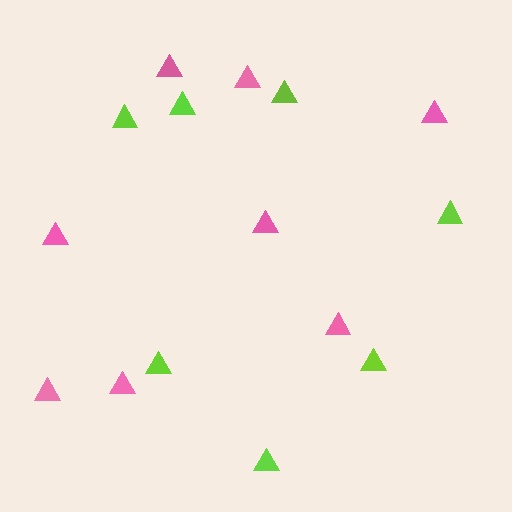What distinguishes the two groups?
There are 2 groups: one group of pink triangles (8) and one group of lime triangles (7).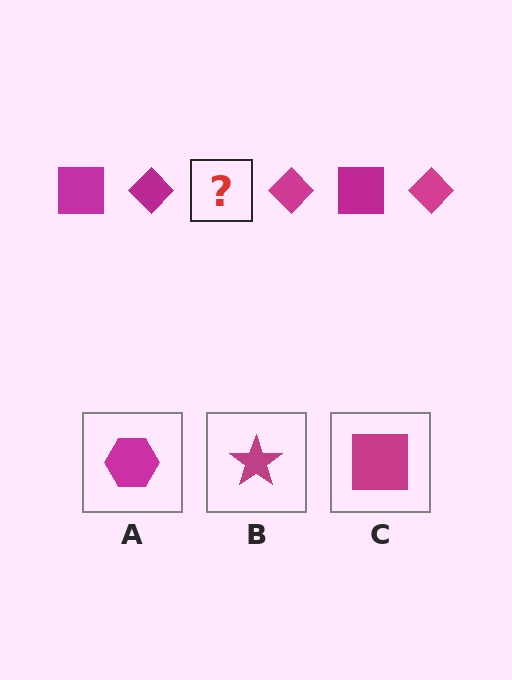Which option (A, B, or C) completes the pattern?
C.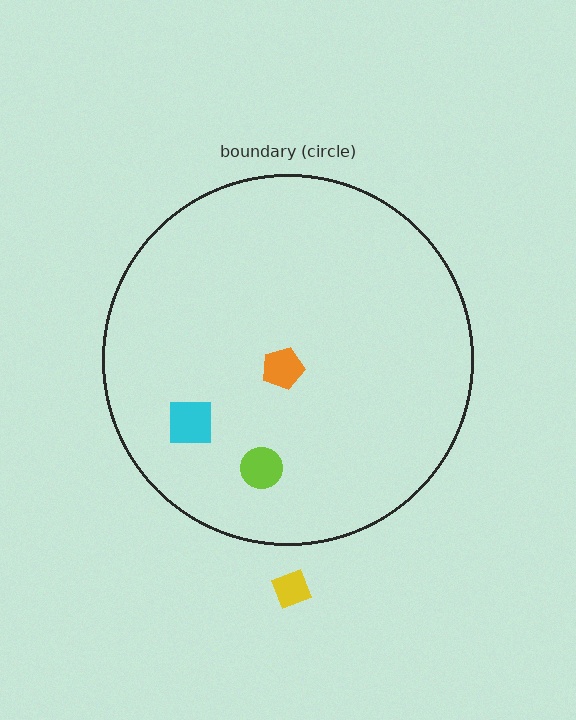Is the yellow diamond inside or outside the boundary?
Outside.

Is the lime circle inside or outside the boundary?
Inside.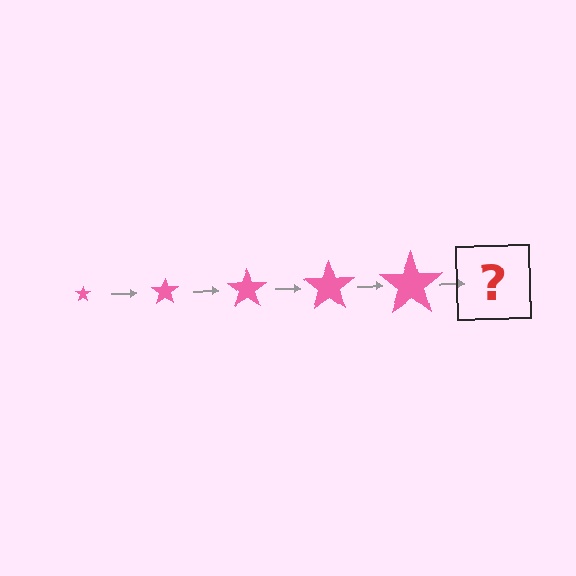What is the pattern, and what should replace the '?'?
The pattern is that the star gets progressively larger each step. The '?' should be a pink star, larger than the previous one.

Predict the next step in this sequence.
The next step is a pink star, larger than the previous one.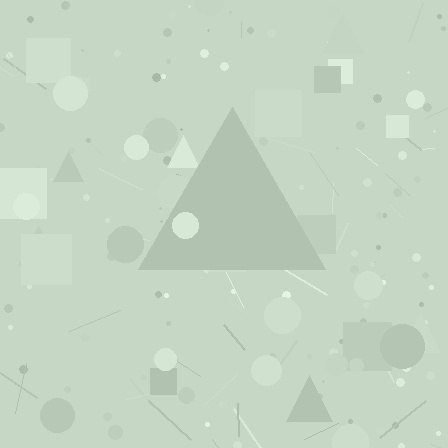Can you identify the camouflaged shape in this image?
The camouflaged shape is a triangle.